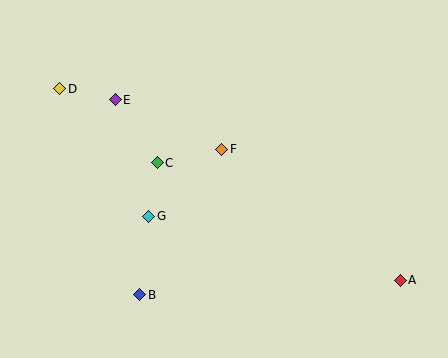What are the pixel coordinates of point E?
Point E is at (115, 100).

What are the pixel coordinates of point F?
Point F is at (222, 149).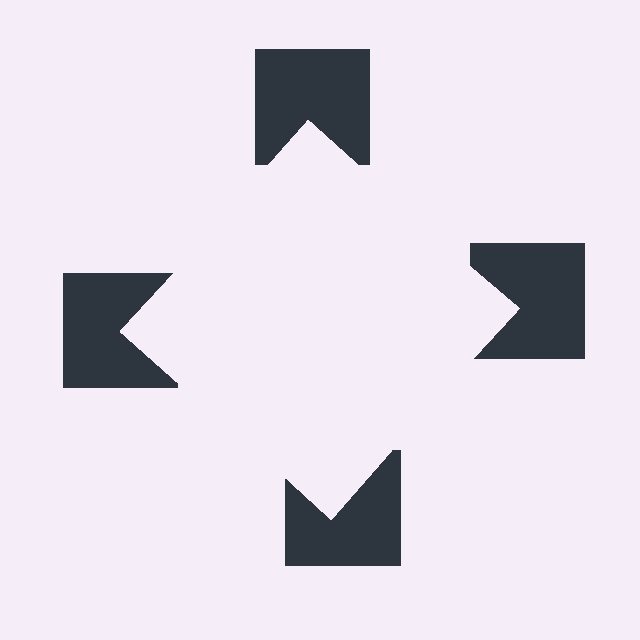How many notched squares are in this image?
There are 4 — one at each vertex of the illusory square.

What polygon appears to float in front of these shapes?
An illusory square — its edges are inferred from the aligned wedge cuts in the notched squares, not physically drawn.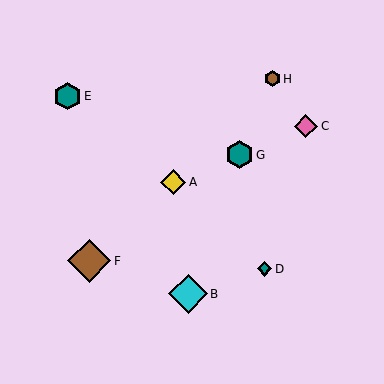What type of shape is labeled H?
Shape H is a brown hexagon.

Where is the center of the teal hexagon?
The center of the teal hexagon is at (67, 96).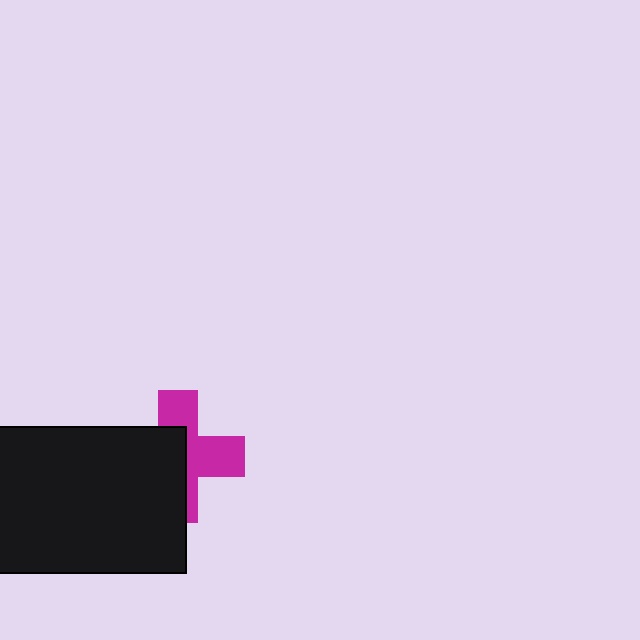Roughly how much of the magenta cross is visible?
About half of it is visible (roughly 48%).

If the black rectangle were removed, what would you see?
You would see the complete magenta cross.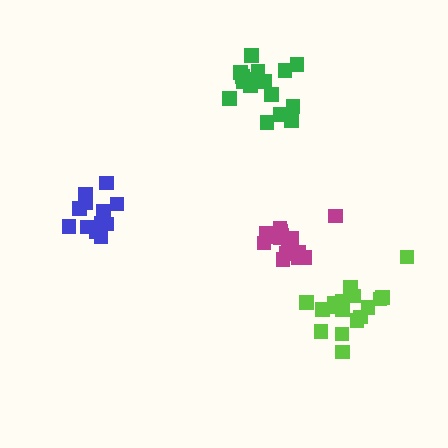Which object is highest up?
The green cluster is topmost.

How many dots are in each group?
Group 1: 16 dots, Group 2: 16 dots, Group 3: 17 dots, Group 4: 12 dots (61 total).